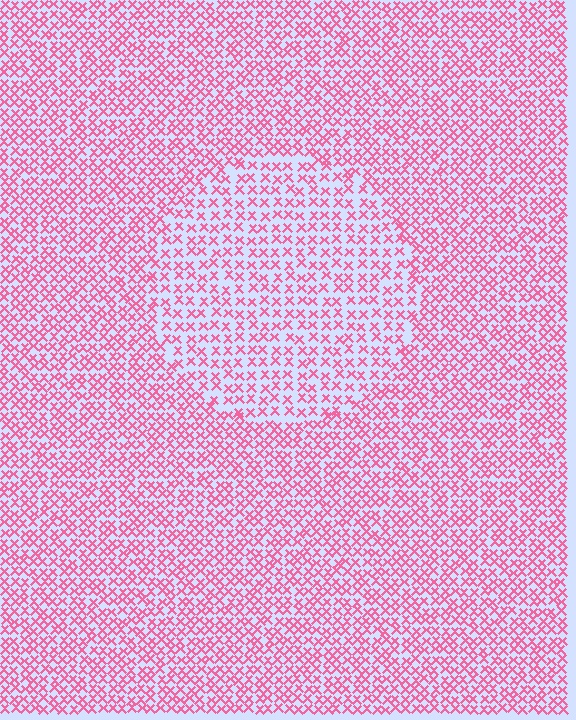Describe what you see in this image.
The image contains small pink elements arranged at two different densities. A circle-shaped region is visible where the elements are less densely packed than the surrounding area.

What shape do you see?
I see a circle.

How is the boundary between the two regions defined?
The boundary is defined by a change in element density (approximately 1.6x ratio). All elements are the same color, size, and shape.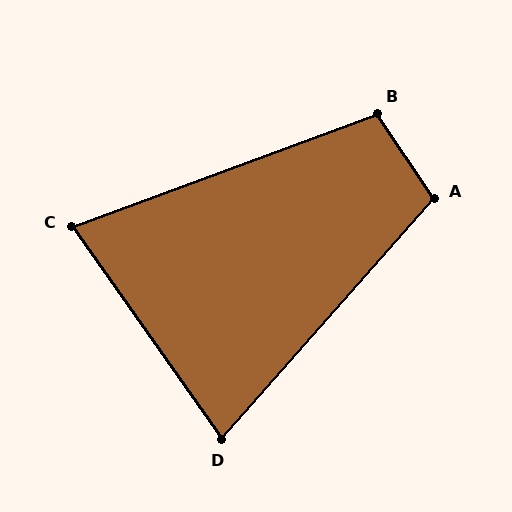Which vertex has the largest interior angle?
A, at approximately 105 degrees.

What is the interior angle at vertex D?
Approximately 77 degrees (acute).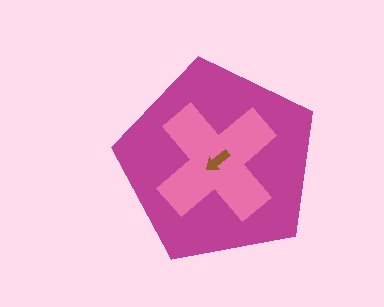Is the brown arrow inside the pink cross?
Yes.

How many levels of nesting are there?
3.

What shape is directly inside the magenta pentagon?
The pink cross.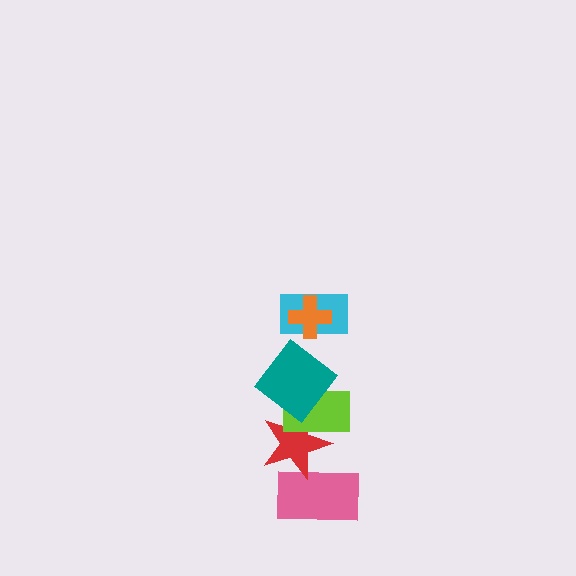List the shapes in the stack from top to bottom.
From top to bottom: the orange cross, the cyan rectangle, the teal diamond, the lime rectangle, the red star, the pink rectangle.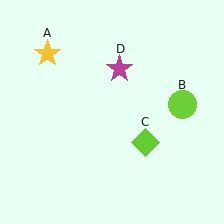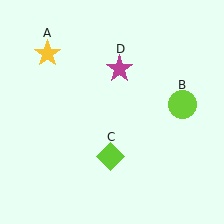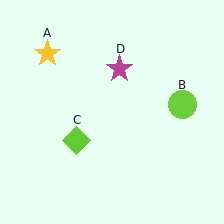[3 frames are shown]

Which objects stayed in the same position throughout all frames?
Yellow star (object A) and lime circle (object B) and magenta star (object D) remained stationary.